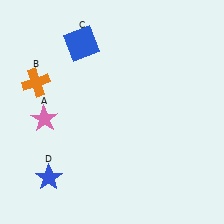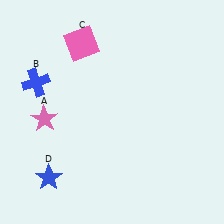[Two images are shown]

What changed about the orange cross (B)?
In Image 1, B is orange. In Image 2, it changed to blue.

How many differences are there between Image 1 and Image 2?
There are 2 differences between the two images.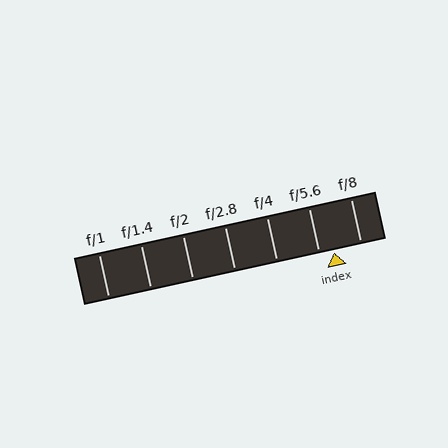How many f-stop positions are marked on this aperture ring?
There are 7 f-stop positions marked.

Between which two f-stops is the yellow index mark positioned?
The index mark is between f/5.6 and f/8.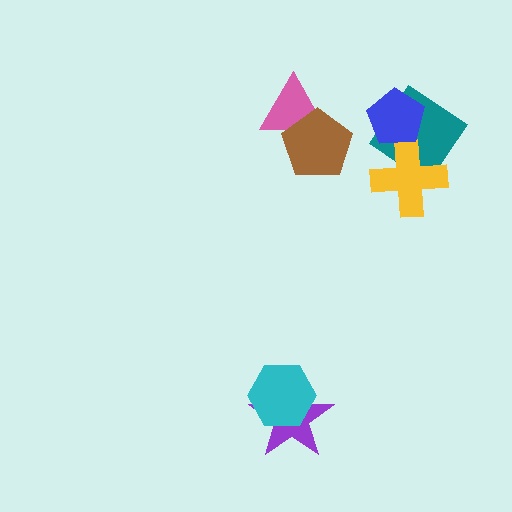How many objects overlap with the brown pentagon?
1 object overlaps with the brown pentagon.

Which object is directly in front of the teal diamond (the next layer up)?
The yellow cross is directly in front of the teal diamond.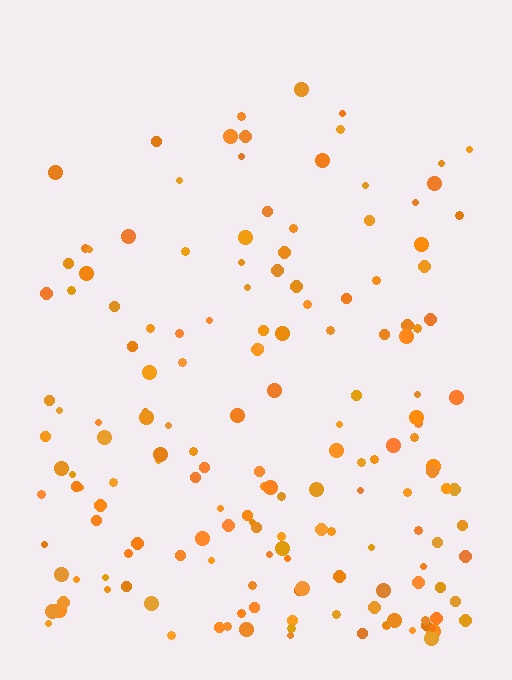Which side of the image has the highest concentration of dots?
The bottom.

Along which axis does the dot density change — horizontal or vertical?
Vertical.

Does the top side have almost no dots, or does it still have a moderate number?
Still a moderate number, just noticeably fewer than the bottom.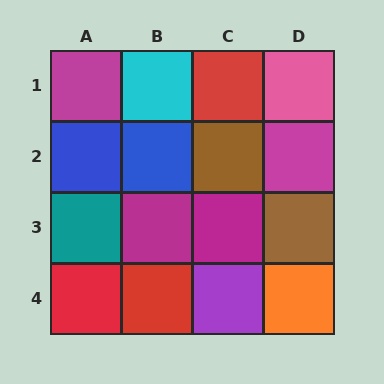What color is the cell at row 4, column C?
Purple.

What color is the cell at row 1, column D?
Pink.